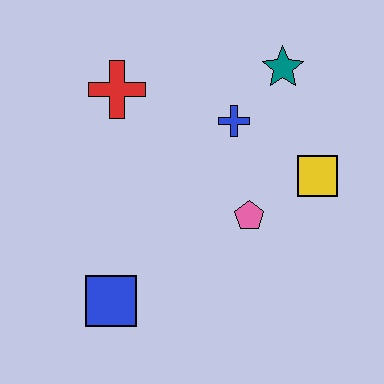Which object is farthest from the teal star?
The blue square is farthest from the teal star.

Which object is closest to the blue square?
The pink pentagon is closest to the blue square.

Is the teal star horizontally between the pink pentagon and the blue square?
No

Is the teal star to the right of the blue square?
Yes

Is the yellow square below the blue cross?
Yes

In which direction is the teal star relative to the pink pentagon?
The teal star is above the pink pentagon.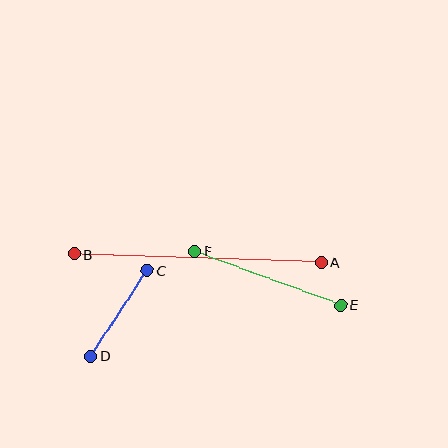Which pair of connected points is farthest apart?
Points A and B are farthest apart.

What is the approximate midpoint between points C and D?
The midpoint is at approximately (119, 313) pixels.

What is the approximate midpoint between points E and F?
The midpoint is at approximately (268, 278) pixels.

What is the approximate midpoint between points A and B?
The midpoint is at approximately (198, 258) pixels.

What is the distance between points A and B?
The distance is approximately 247 pixels.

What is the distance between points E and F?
The distance is approximately 155 pixels.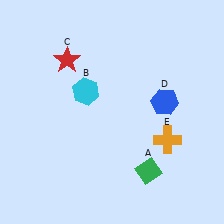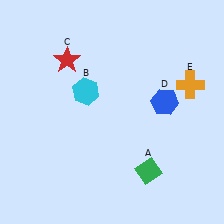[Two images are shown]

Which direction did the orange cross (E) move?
The orange cross (E) moved up.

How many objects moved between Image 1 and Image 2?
1 object moved between the two images.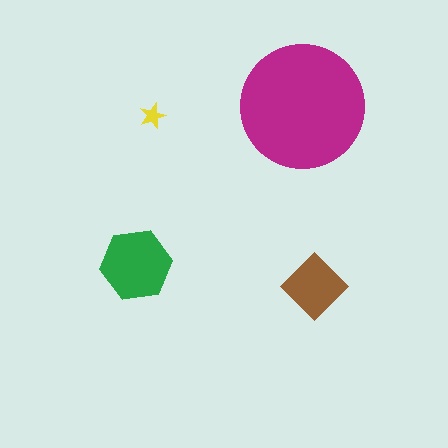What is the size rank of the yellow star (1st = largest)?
4th.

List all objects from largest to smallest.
The magenta circle, the green hexagon, the brown diamond, the yellow star.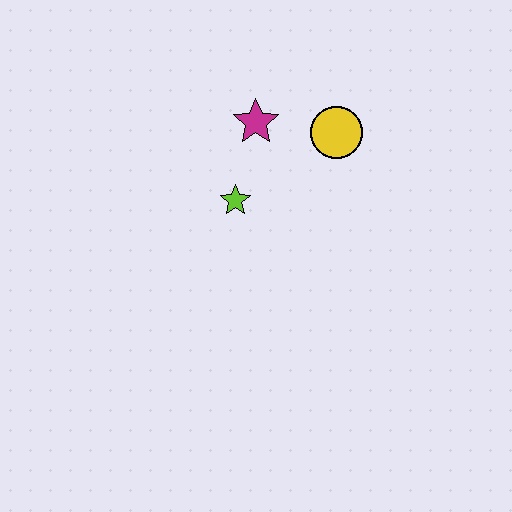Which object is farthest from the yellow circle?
The lime star is farthest from the yellow circle.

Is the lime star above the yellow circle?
No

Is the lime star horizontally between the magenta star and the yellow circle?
No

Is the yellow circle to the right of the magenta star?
Yes